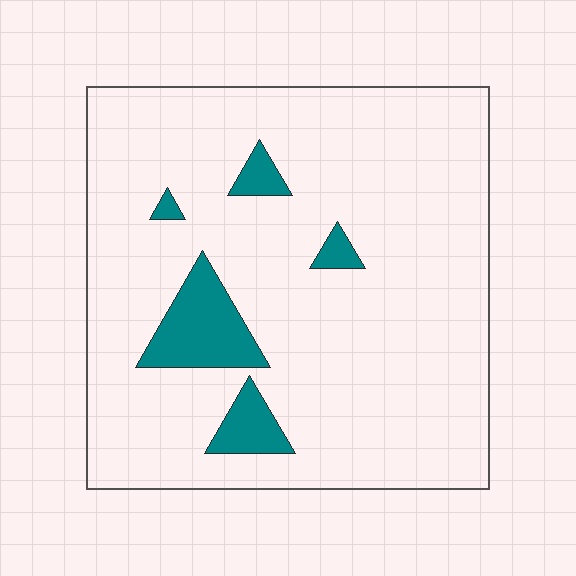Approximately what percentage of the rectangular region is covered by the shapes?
Approximately 10%.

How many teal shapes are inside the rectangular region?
5.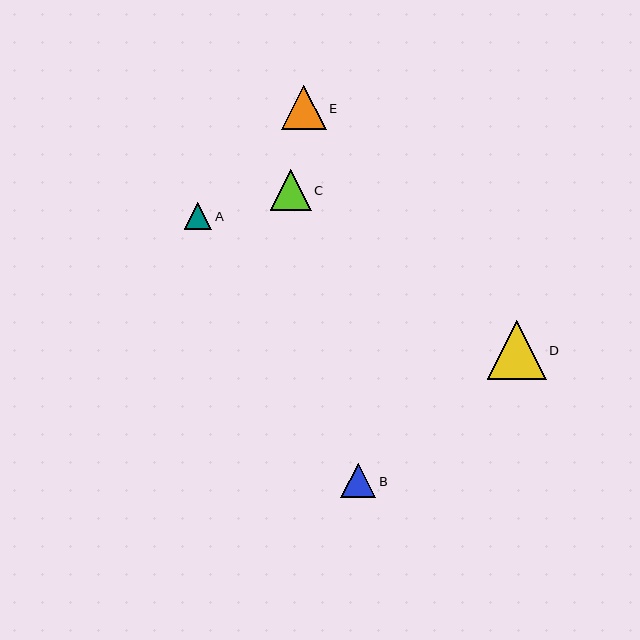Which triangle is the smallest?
Triangle A is the smallest with a size of approximately 27 pixels.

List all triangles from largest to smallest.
From largest to smallest: D, E, C, B, A.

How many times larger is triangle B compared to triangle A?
Triangle B is approximately 1.3 times the size of triangle A.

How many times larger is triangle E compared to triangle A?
Triangle E is approximately 1.6 times the size of triangle A.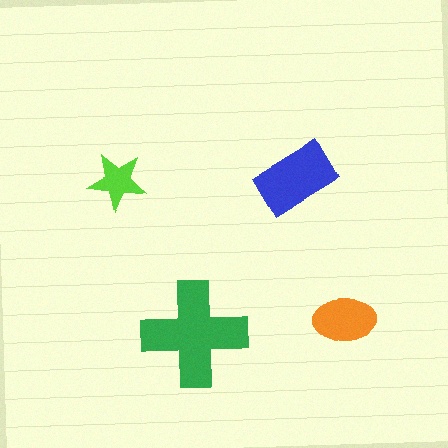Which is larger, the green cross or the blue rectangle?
The green cross.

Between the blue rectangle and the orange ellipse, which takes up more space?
The blue rectangle.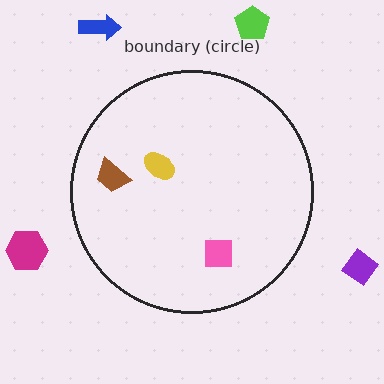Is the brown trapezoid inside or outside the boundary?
Inside.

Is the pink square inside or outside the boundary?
Inside.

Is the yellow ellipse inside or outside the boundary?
Inside.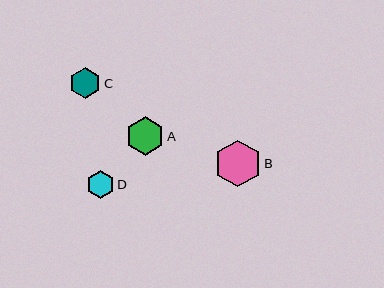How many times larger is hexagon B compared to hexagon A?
Hexagon B is approximately 1.2 times the size of hexagon A.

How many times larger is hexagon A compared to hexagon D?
Hexagon A is approximately 1.4 times the size of hexagon D.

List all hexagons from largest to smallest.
From largest to smallest: B, A, C, D.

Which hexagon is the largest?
Hexagon B is the largest with a size of approximately 47 pixels.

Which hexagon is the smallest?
Hexagon D is the smallest with a size of approximately 28 pixels.